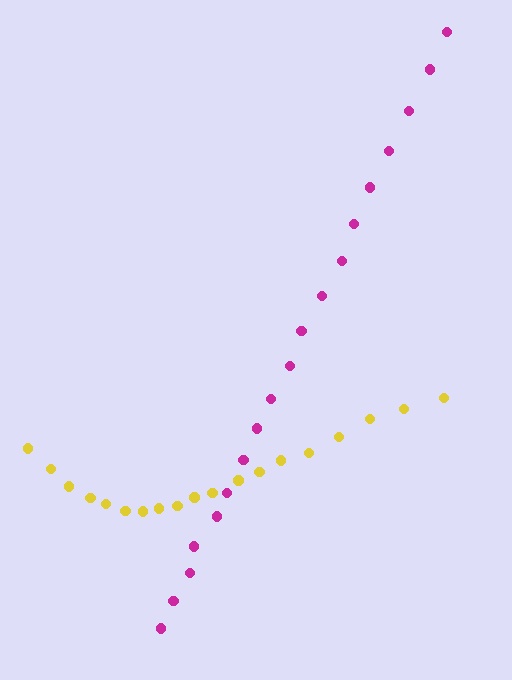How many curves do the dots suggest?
There are 2 distinct paths.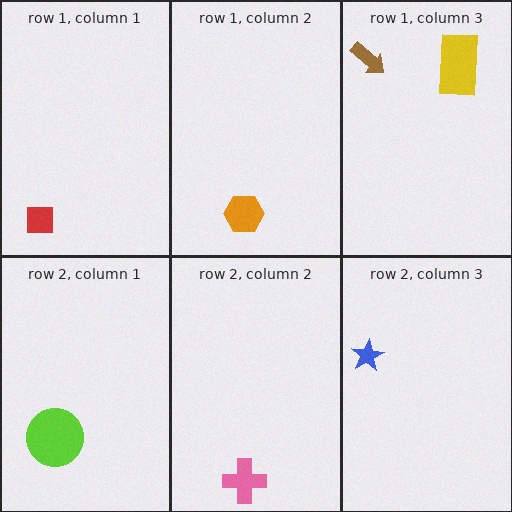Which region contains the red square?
The row 1, column 1 region.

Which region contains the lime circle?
The row 2, column 1 region.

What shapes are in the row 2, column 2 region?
The pink cross.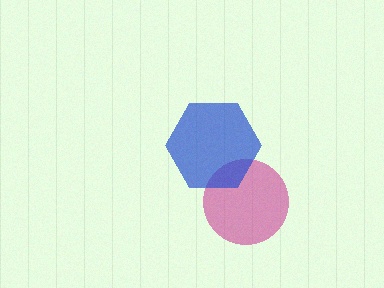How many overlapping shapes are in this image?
There are 2 overlapping shapes in the image.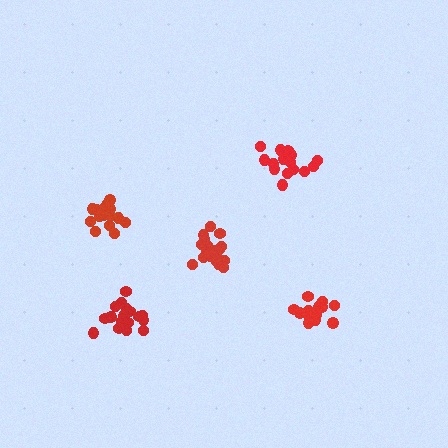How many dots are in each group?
Group 1: 19 dots, Group 2: 15 dots, Group 3: 16 dots, Group 4: 16 dots, Group 5: 19 dots (85 total).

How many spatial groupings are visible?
There are 5 spatial groupings.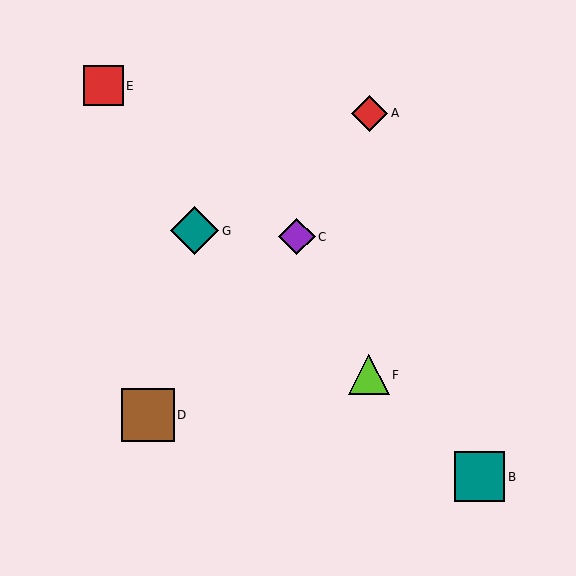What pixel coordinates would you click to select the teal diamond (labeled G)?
Click at (195, 231) to select the teal diamond G.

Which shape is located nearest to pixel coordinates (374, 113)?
The red diamond (labeled A) at (370, 113) is nearest to that location.